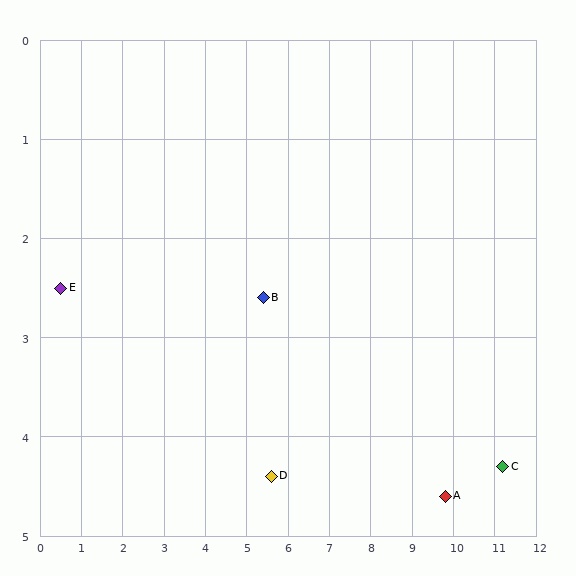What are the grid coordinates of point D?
Point D is at approximately (5.6, 4.4).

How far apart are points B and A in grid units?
Points B and A are about 4.8 grid units apart.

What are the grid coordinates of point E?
Point E is at approximately (0.5, 2.5).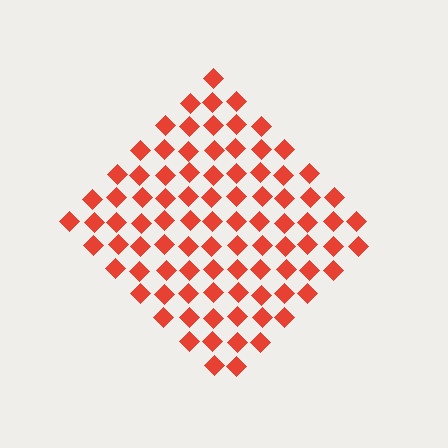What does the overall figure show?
The overall figure shows a diamond.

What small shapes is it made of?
It is made of small diamonds.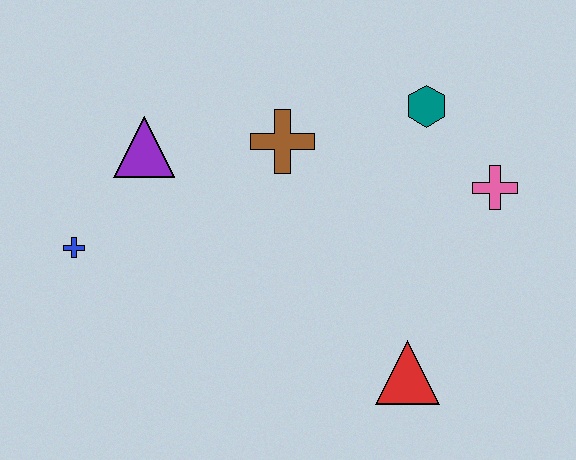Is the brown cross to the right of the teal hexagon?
No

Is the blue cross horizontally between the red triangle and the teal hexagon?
No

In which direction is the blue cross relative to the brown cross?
The blue cross is to the left of the brown cross.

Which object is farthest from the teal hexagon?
The blue cross is farthest from the teal hexagon.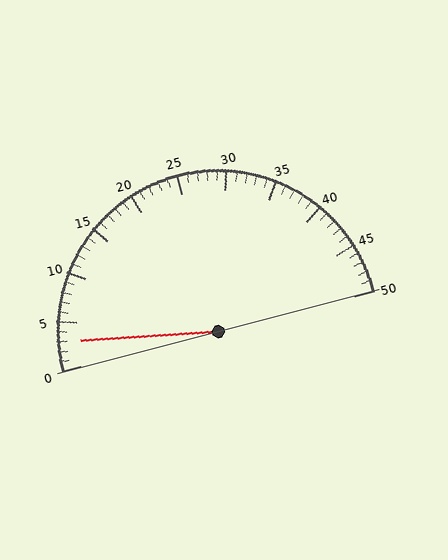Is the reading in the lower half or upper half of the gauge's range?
The reading is in the lower half of the range (0 to 50).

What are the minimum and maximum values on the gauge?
The gauge ranges from 0 to 50.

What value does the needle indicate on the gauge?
The needle indicates approximately 3.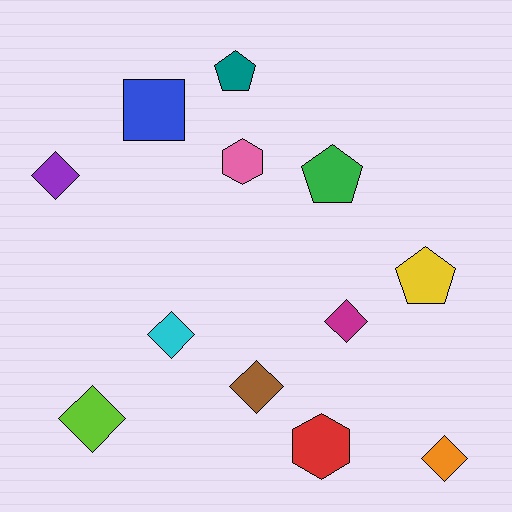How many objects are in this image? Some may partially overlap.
There are 12 objects.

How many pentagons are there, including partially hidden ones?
There are 3 pentagons.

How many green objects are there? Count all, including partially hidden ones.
There is 1 green object.